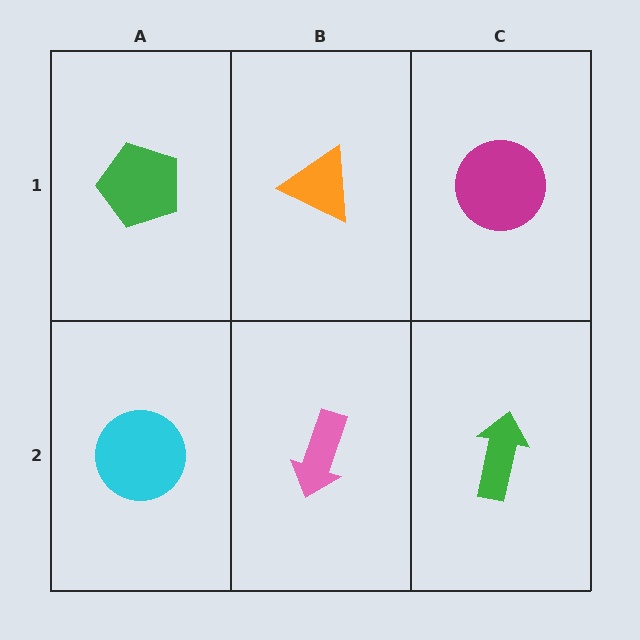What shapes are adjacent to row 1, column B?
A pink arrow (row 2, column B), a green pentagon (row 1, column A), a magenta circle (row 1, column C).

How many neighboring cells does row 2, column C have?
2.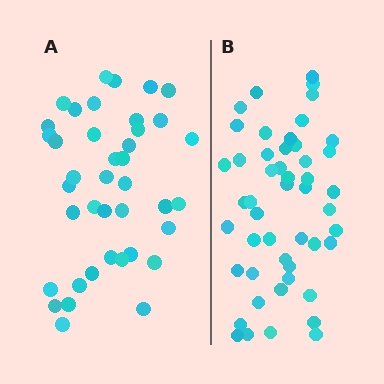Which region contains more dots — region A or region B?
Region B (the right region) has more dots.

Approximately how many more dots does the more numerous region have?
Region B has roughly 8 or so more dots than region A.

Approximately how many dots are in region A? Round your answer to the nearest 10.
About 40 dots.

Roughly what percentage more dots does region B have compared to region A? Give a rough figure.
About 20% more.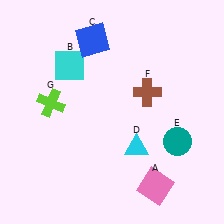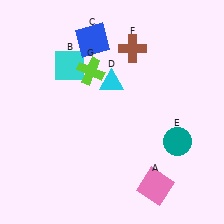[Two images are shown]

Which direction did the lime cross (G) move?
The lime cross (G) moved right.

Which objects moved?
The objects that moved are: the cyan triangle (D), the brown cross (F), the lime cross (G).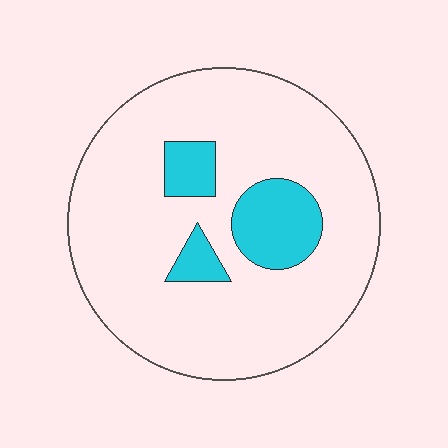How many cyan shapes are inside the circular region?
3.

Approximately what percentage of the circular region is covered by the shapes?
Approximately 15%.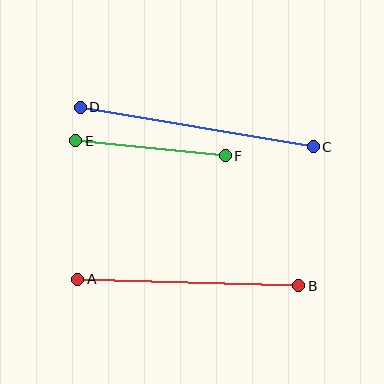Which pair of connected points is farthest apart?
Points C and D are farthest apart.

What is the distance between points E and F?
The distance is approximately 150 pixels.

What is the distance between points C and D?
The distance is approximately 236 pixels.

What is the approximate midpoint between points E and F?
The midpoint is at approximately (150, 148) pixels.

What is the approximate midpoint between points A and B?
The midpoint is at approximately (188, 283) pixels.